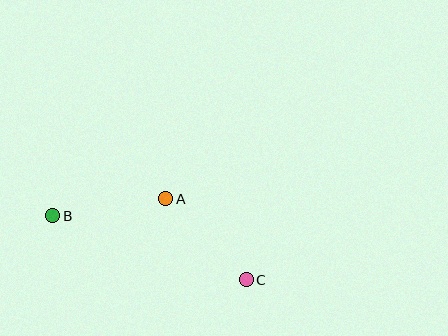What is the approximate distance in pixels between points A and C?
The distance between A and C is approximately 114 pixels.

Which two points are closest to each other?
Points A and B are closest to each other.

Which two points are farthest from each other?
Points B and C are farthest from each other.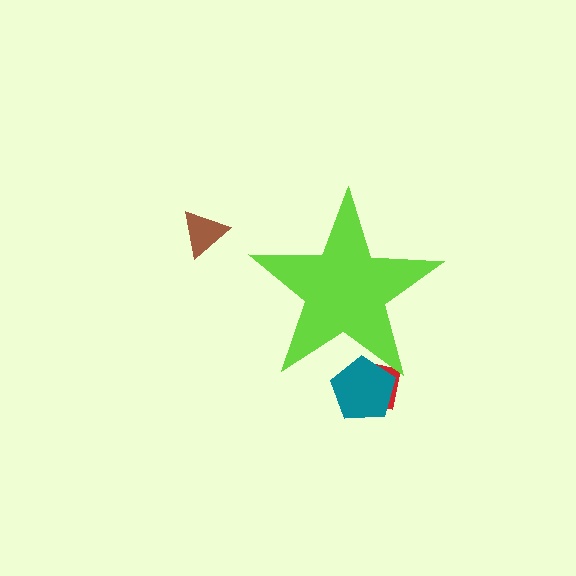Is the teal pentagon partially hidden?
Yes, the teal pentagon is partially hidden behind the lime star.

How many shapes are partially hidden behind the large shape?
2 shapes are partially hidden.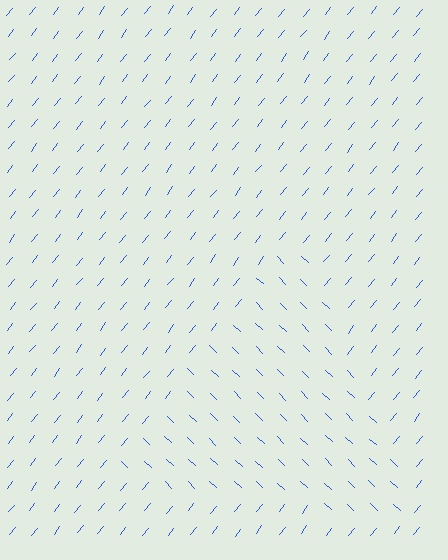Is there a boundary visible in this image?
Yes, there is a texture boundary formed by a change in line orientation.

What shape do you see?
I see a triangle.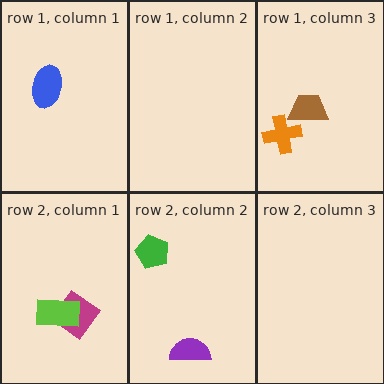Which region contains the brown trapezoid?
The row 1, column 3 region.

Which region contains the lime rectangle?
The row 2, column 1 region.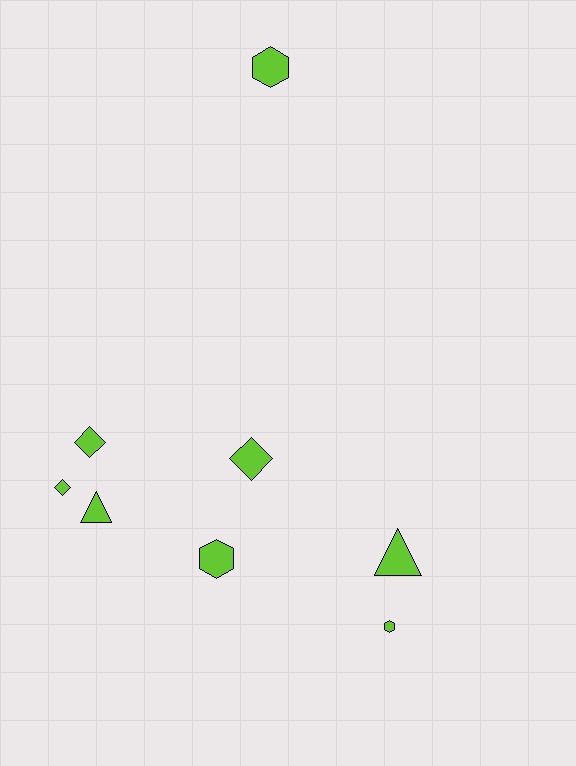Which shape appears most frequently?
Hexagon, with 3 objects.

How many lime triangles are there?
There are 2 lime triangles.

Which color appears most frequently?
Lime, with 8 objects.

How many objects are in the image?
There are 8 objects.